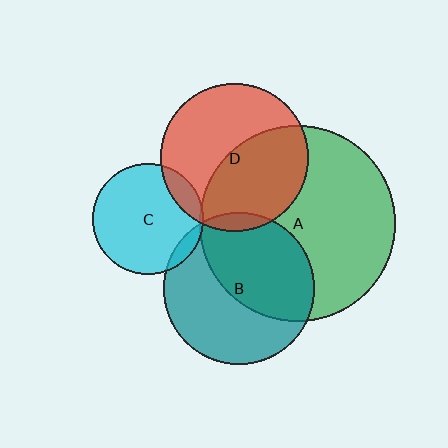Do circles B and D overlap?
Yes.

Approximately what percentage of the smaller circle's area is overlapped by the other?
Approximately 5%.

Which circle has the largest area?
Circle A (green).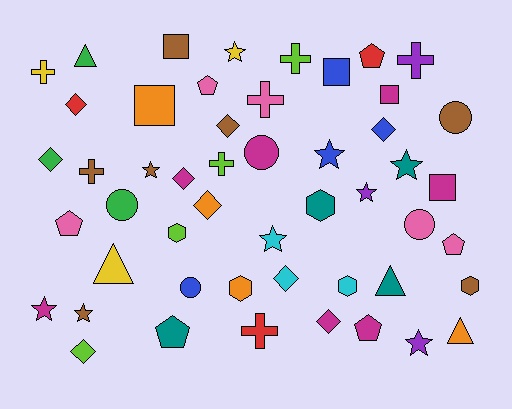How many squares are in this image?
There are 5 squares.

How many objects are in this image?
There are 50 objects.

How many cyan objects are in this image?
There are 3 cyan objects.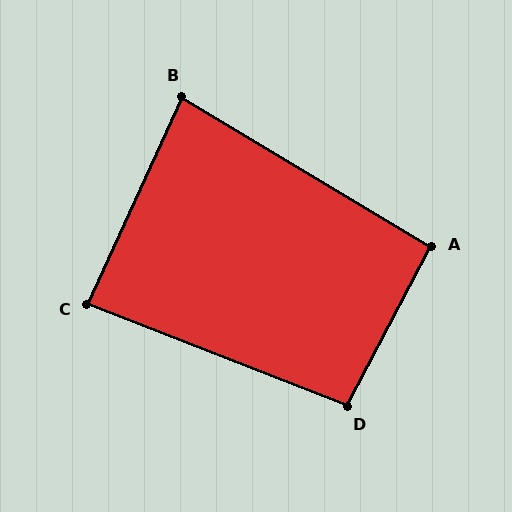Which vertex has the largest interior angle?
D, at approximately 96 degrees.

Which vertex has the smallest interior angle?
B, at approximately 84 degrees.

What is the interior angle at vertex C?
Approximately 87 degrees (approximately right).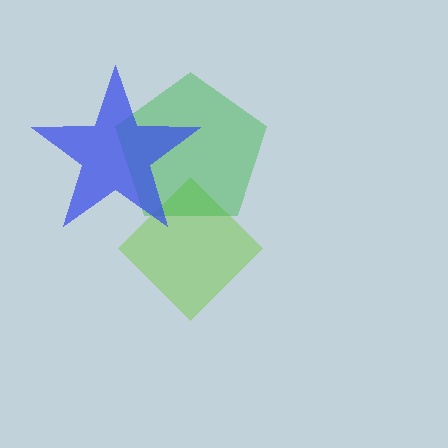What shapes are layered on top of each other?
The layered shapes are: a lime diamond, a green pentagon, a blue star.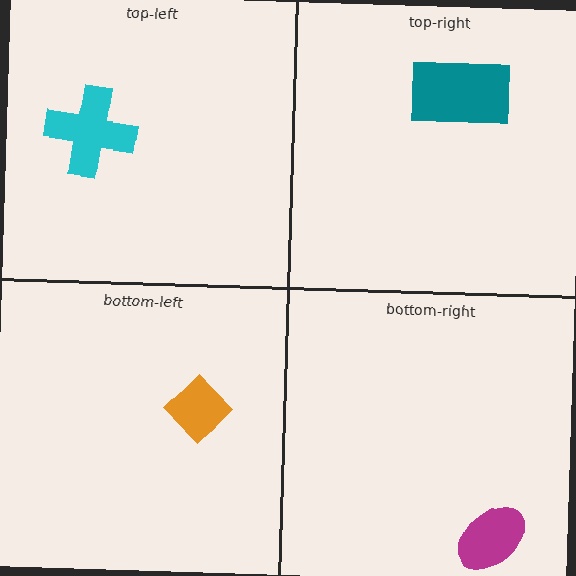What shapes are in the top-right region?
The teal rectangle.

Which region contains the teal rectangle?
The top-right region.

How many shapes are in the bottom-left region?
1.